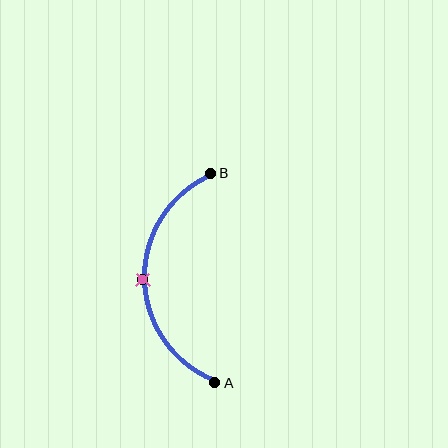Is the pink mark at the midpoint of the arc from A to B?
Yes. The pink mark lies on the arc at equal arc-length from both A and B — it is the arc midpoint.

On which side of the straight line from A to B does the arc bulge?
The arc bulges to the left of the straight line connecting A and B.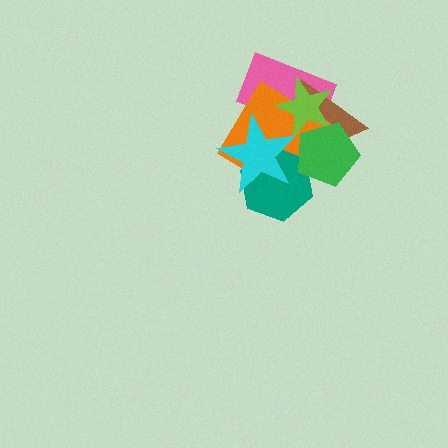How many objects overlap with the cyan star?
4 objects overlap with the cyan star.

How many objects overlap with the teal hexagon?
4 objects overlap with the teal hexagon.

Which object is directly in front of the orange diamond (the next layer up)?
The lime star is directly in front of the orange diamond.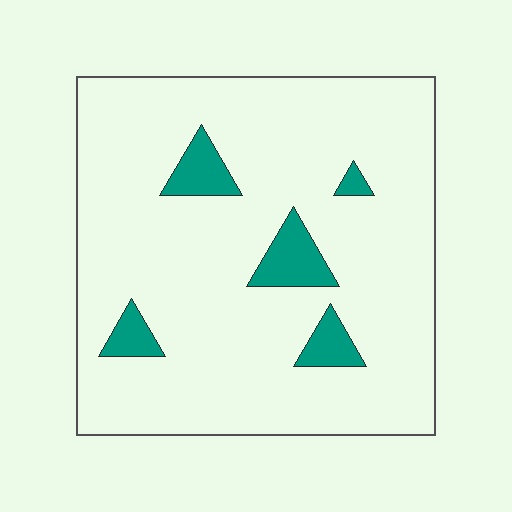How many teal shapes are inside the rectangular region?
5.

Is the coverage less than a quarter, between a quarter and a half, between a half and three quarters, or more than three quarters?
Less than a quarter.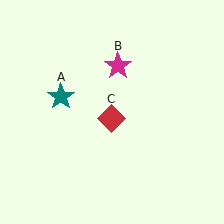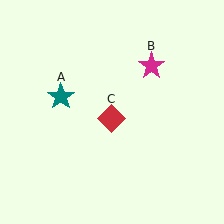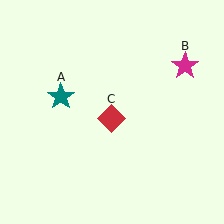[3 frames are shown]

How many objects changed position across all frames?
1 object changed position: magenta star (object B).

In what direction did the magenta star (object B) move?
The magenta star (object B) moved right.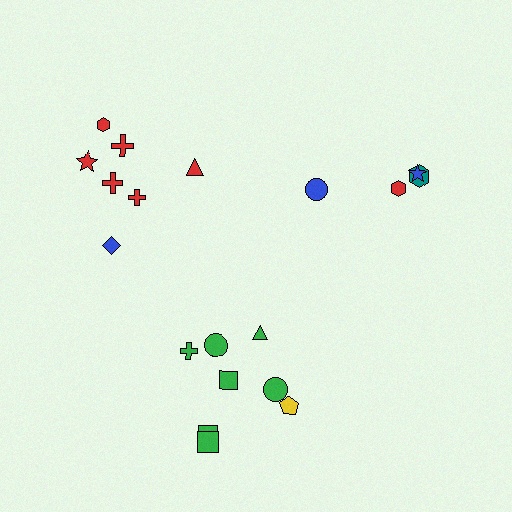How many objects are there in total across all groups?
There are 19 objects.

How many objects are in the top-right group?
There are 4 objects.